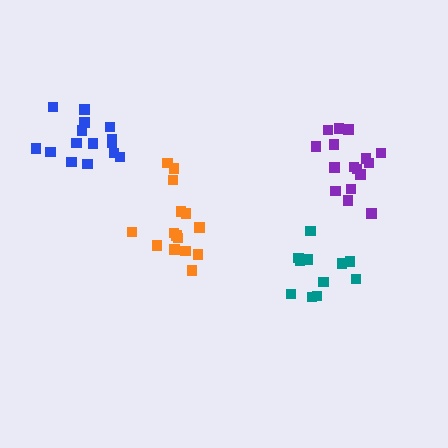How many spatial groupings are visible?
There are 4 spatial groupings.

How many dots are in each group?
Group 1: 15 dots, Group 2: 11 dots, Group 3: 15 dots, Group 4: 16 dots (57 total).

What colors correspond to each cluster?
The clusters are colored: orange, teal, blue, purple.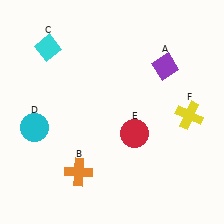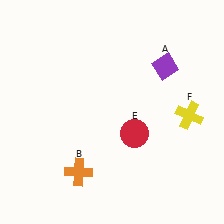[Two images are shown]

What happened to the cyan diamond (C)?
The cyan diamond (C) was removed in Image 2. It was in the top-left area of Image 1.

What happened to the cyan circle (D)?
The cyan circle (D) was removed in Image 2. It was in the bottom-left area of Image 1.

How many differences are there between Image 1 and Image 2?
There are 2 differences between the two images.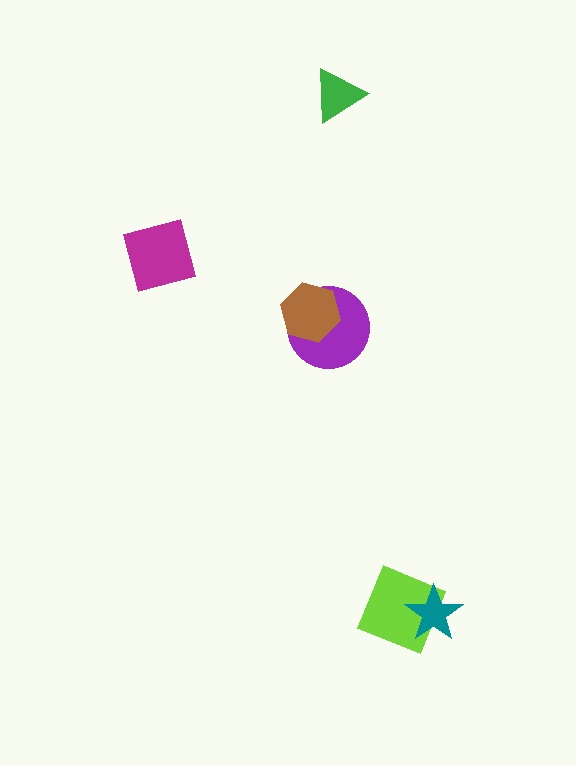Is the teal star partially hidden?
No, no other shape covers it.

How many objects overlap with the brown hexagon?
1 object overlaps with the brown hexagon.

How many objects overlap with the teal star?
1 object overlaps with the teal star.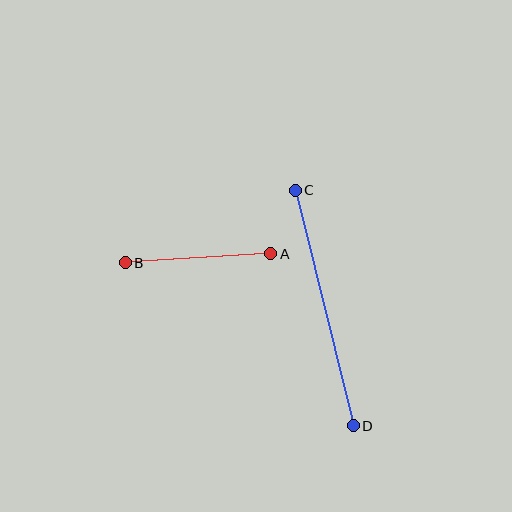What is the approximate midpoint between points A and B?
The midpoint is at approximately (198, 258) pixels.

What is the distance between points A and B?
The distance is approximately 146 pixels.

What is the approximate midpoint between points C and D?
The midpoint is at approximately (324, 308) pixels.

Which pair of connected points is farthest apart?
Points C and D are farthest apart.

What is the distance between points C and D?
The distance is approximately 242 pixels.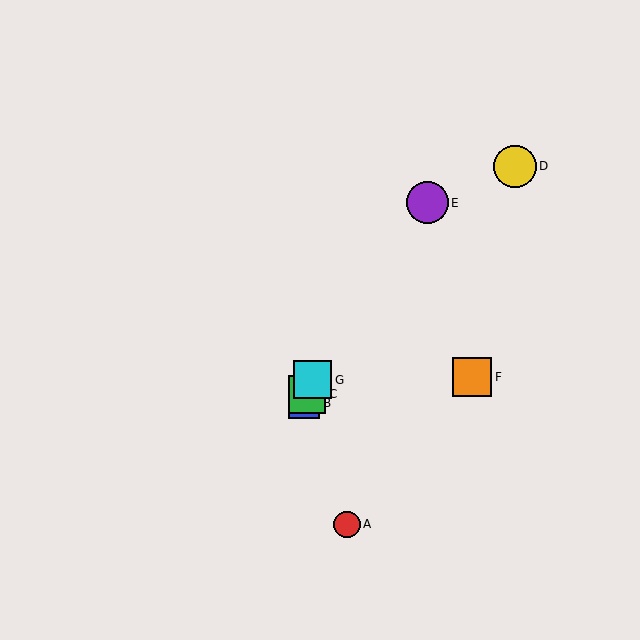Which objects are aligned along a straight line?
Objects B, C, G are aligned along a straight line.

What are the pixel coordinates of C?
Object C is at (307, 394).